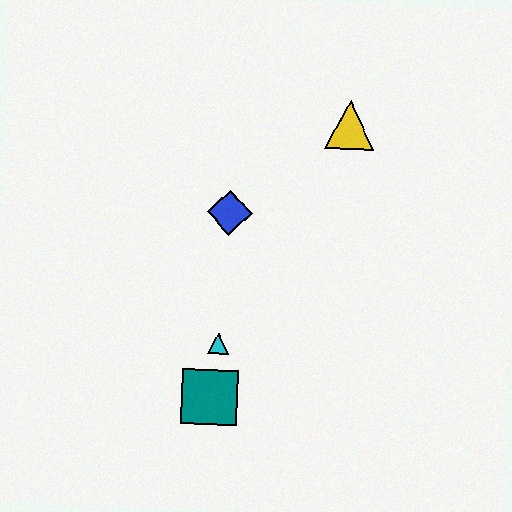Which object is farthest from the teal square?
The yellow triangle is farthest from the teal square.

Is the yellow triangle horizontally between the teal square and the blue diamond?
No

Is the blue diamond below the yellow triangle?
Yes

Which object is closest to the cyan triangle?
The teal square is closest to the cyan triangle.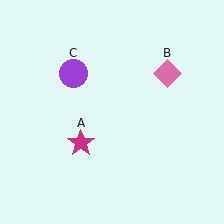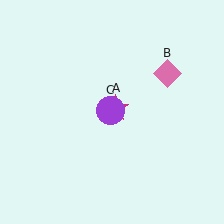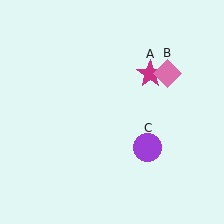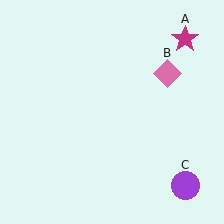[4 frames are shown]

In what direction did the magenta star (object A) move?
The magenta star (object A) moved up and to the right.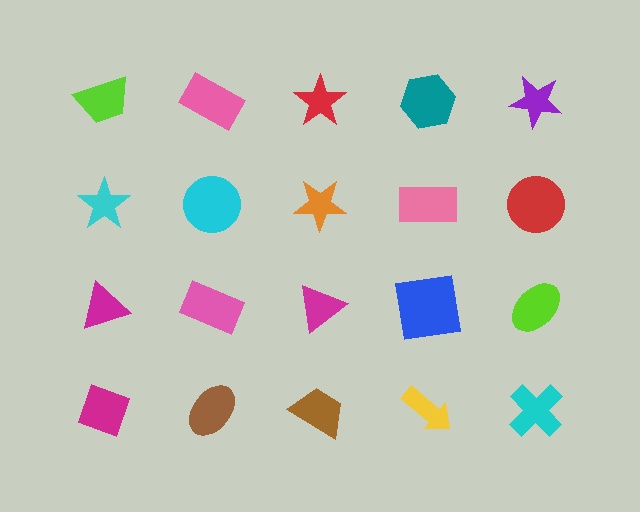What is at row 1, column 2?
A pink rectangle.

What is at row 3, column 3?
A magenta triangle.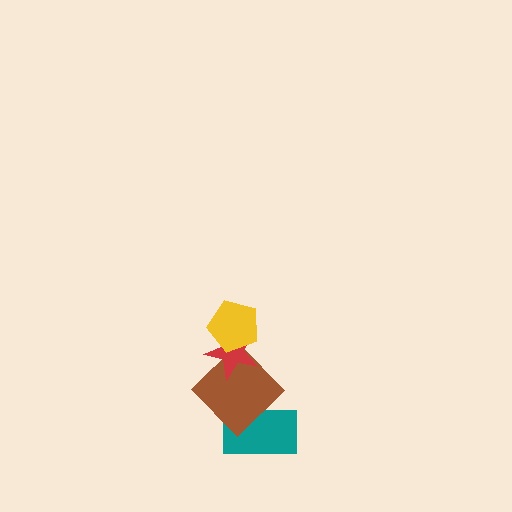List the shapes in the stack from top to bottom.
From top to bottom: the yellow pentagon, the red star, the brown diamond, the teal rectangle.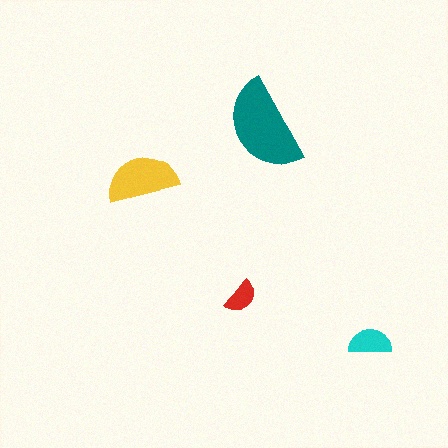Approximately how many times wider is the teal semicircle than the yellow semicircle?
About 1.5 times wider.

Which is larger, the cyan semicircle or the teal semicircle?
The teal one.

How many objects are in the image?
There are 4 objects in the image.